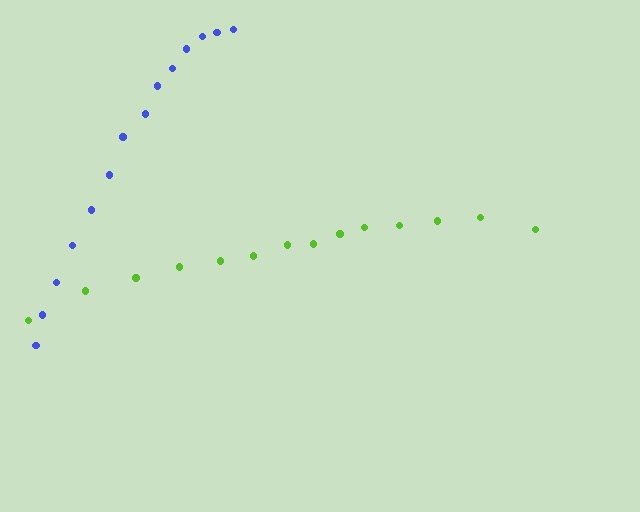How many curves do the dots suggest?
There are 2 distinct paths.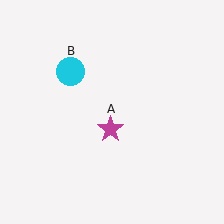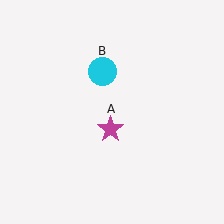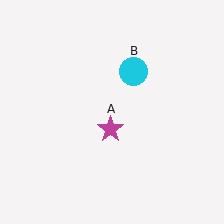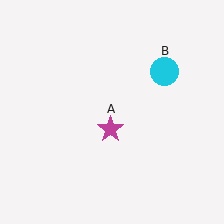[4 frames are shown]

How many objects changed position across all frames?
1 object changed position: cyan circle (object B).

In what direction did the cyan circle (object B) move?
The cyan circle (object B) moved right.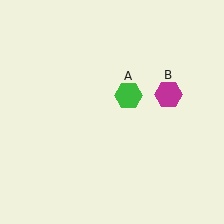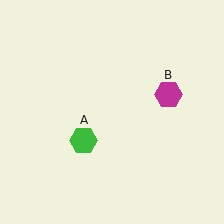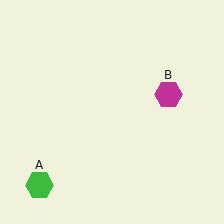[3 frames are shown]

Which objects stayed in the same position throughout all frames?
Magenta hexagon (object B) remained stationary.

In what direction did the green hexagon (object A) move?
The green hexagon (object A) moved down and to the left.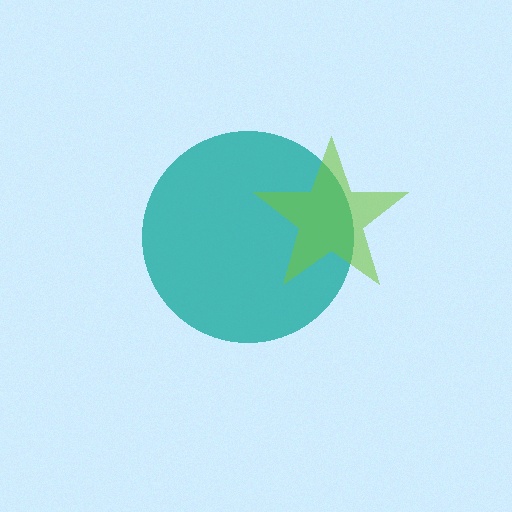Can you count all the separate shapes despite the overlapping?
Yes, there are 2 separate shapes.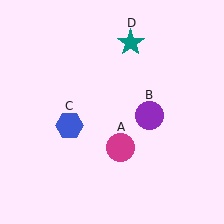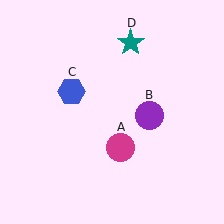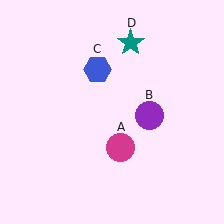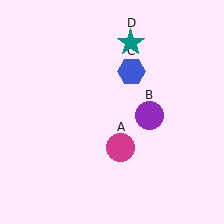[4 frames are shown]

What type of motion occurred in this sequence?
The blue hexagon (object C) rotated clockwise around the center of the scene.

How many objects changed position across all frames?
1 object changed position: blue hexagon (object C).